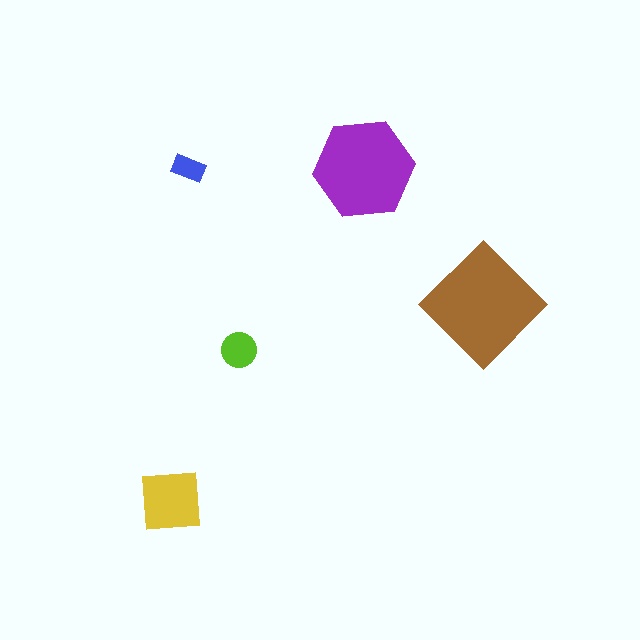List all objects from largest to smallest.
The brown diamond, the purple hexagon, the yellow square, the lime circle, the blue rectangle.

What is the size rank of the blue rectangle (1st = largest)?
5th.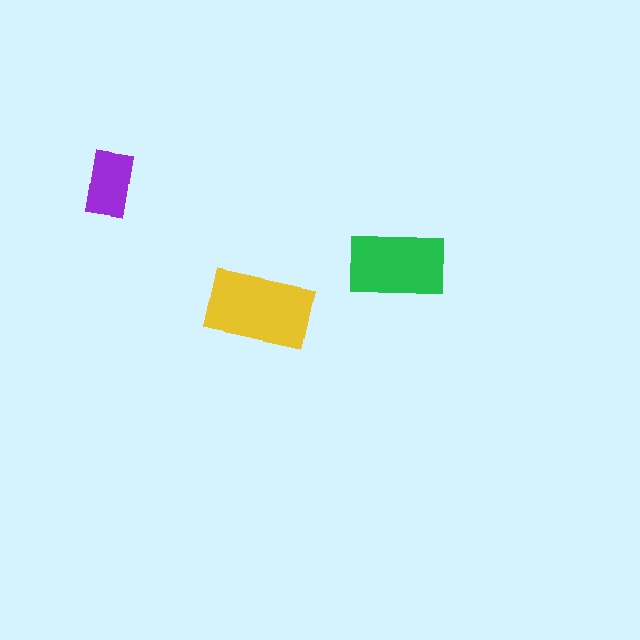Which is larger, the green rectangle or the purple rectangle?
The green one.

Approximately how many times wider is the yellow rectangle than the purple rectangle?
About 1.5 times wider.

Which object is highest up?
The purple rectangle is topmost.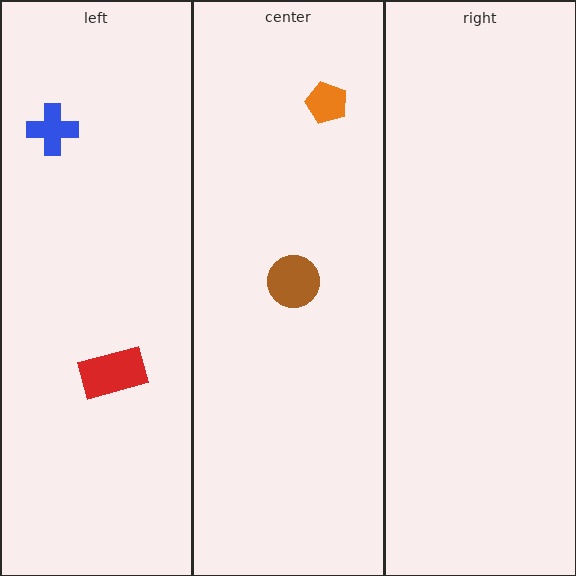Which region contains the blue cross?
The left region.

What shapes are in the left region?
The blue cross, the red rectangle.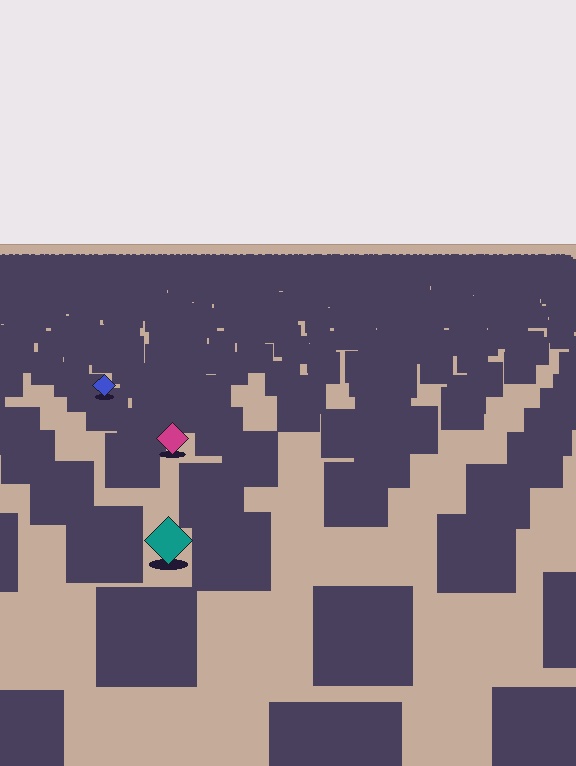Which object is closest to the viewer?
The teal diamond is closest. The texture marks near it are larger and more spread out.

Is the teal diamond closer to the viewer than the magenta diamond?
Yes. The teal diamond is closer — you can tell from the texture gradient: the ground texture is coarser near it.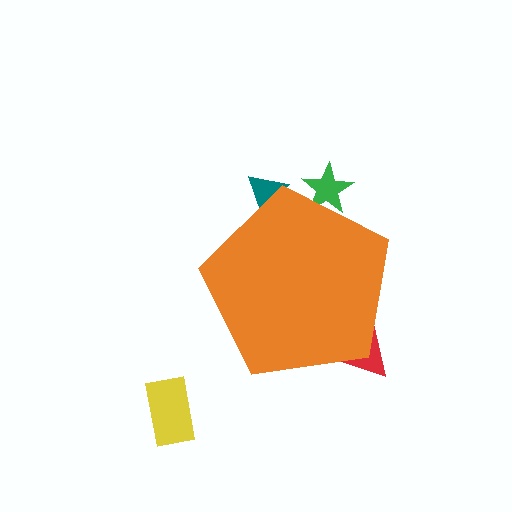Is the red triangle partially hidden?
Yes, the red triangle is partially hidden behind the orange pentagon.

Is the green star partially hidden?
Yes, the green star is partially hidden behind the orange pentagon.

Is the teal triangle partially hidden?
Yes, the teal triangle is partially hidden behind the orange pentagon.